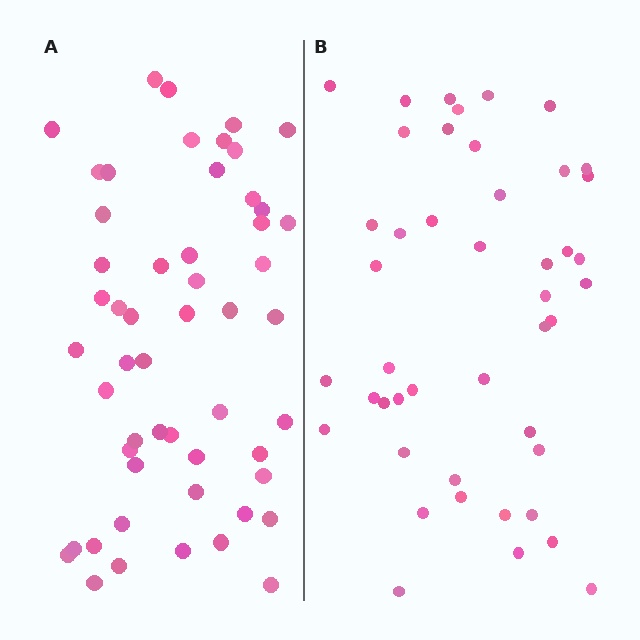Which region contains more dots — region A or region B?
Region A (the left region) has more dots.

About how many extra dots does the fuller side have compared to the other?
Region A has roughly 8 or so more dots than region B.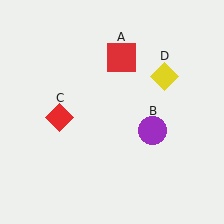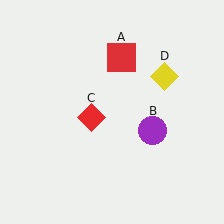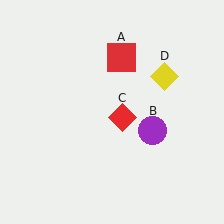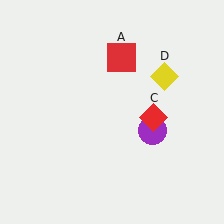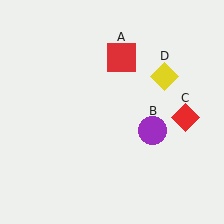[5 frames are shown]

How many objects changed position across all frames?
1 object changed position: red diamond (object C).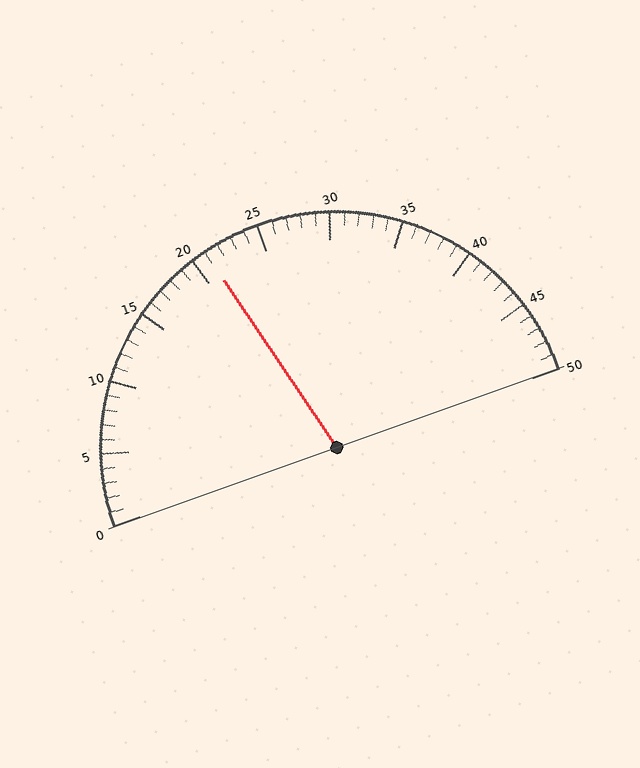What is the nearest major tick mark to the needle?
The nearest major tick mark is 20.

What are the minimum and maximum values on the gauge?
The gauge ranges from 0 to 50.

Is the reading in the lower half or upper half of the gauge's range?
The reading is in the lower half of the range (0 to 50).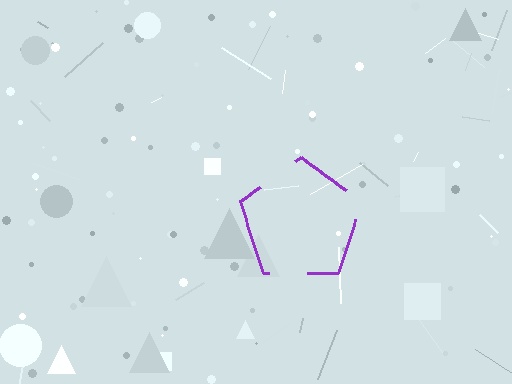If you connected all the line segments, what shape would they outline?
They would outline a pentagon.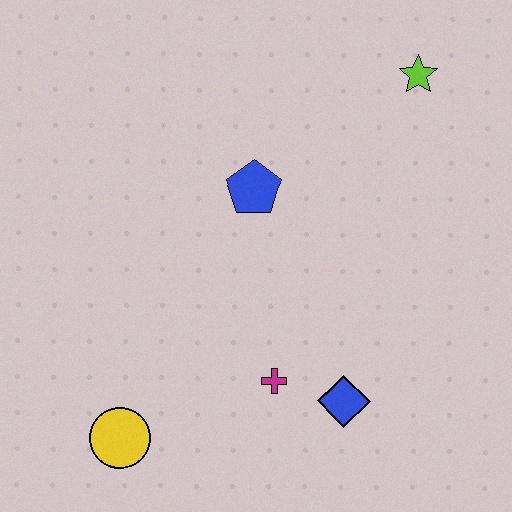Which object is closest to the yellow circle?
The magenta cross is closest to the yellow circle.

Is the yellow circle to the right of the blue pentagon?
No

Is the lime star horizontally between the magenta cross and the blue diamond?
No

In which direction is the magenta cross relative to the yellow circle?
The magenta cross is to the right of the yellow circle.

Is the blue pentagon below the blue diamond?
No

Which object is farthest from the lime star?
The yellow circle is farthest from the lime star.